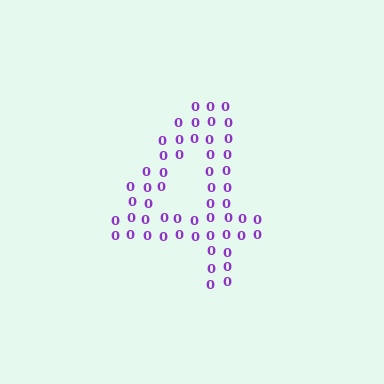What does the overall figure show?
The overall figure shows the digit 4.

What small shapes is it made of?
It is made of small digit 0's.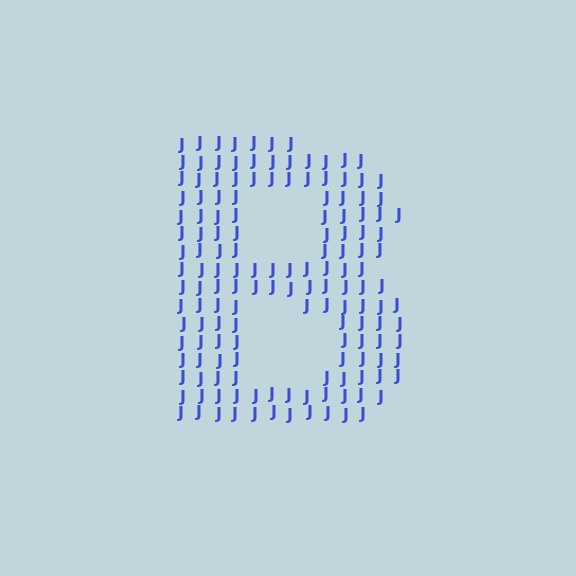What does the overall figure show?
The overall figure shows the letter B.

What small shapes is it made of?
It is made of small letter J's.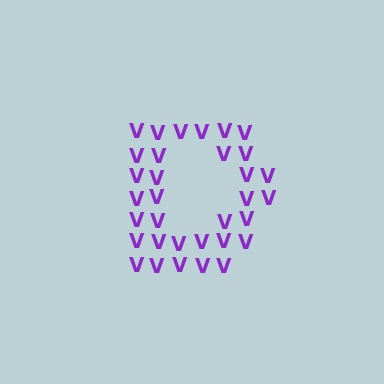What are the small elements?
The small elements are letter V's.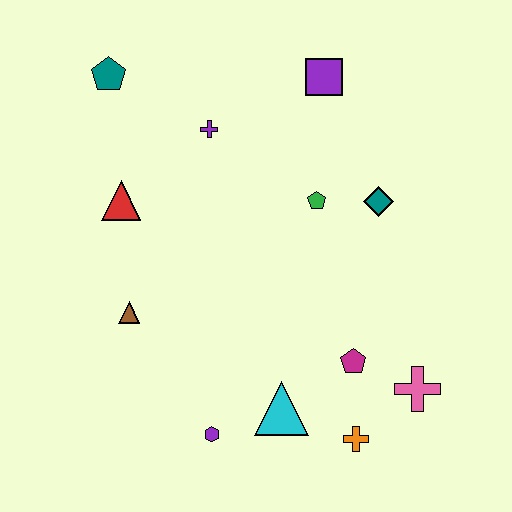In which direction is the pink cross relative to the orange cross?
The pink cross is to the right of the orange cross.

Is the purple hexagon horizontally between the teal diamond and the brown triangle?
Yes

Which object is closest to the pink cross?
The magenta pentagon is closest to the pink cross.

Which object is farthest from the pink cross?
The teal pentagon is farthest from the pink cross.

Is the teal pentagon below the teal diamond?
No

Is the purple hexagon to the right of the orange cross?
No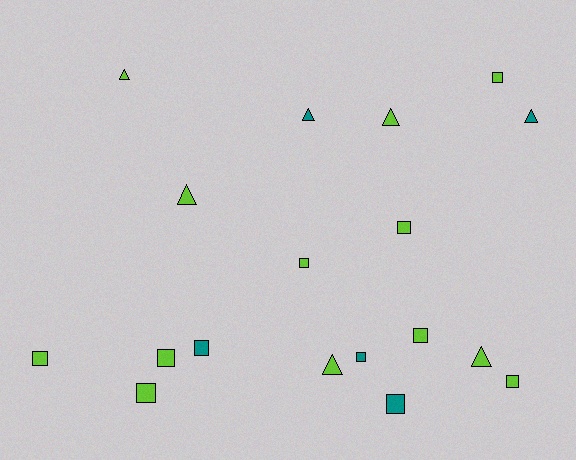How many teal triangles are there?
There are 2 teal triangles.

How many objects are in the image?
There are 18 objects.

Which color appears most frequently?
Lime, with 13 objects.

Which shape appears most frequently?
Square, with 11 objects.